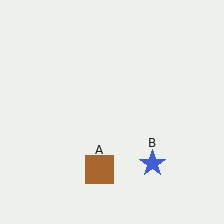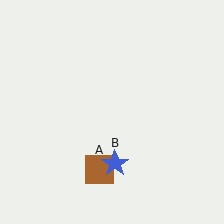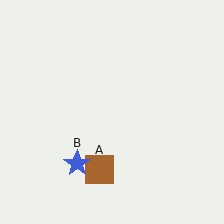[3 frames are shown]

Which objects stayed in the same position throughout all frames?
Brown square (object A) remained stationary.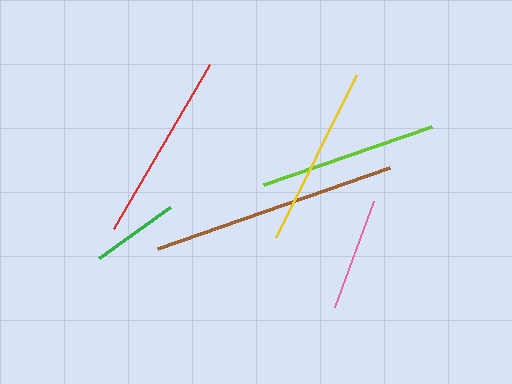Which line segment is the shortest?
The green line is the shortest at approximately 87 pixels.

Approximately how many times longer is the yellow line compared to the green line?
The yellow line is approximately 2.1 times the length of the green line.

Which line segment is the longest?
The brown line is the longest at approximately 246 pixels.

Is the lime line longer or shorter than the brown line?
The brown line is longer than the lime line.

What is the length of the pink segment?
The pink segment is approximately 113 pixels long.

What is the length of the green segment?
The green segment is approximately 87 pixels long.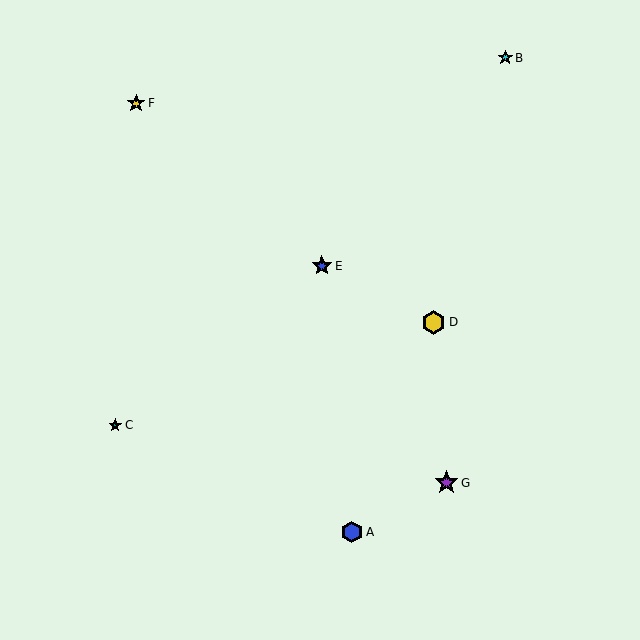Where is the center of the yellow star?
The center of the yellow star is at (136, 103).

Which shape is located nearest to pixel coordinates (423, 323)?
The yellow hexagon (labeled D) at (433, 322) is nearest to that location.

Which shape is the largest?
The yellow hexagon (labeled D) is the largest.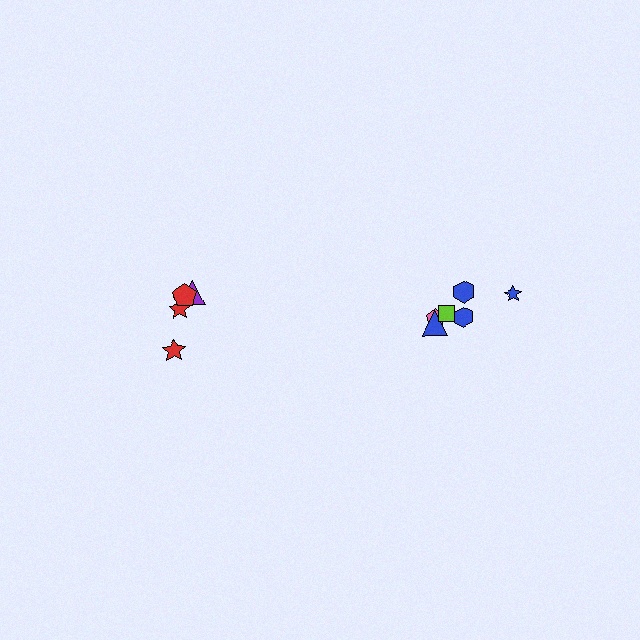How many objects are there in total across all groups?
There are 10 objects.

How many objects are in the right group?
There are 6 objects.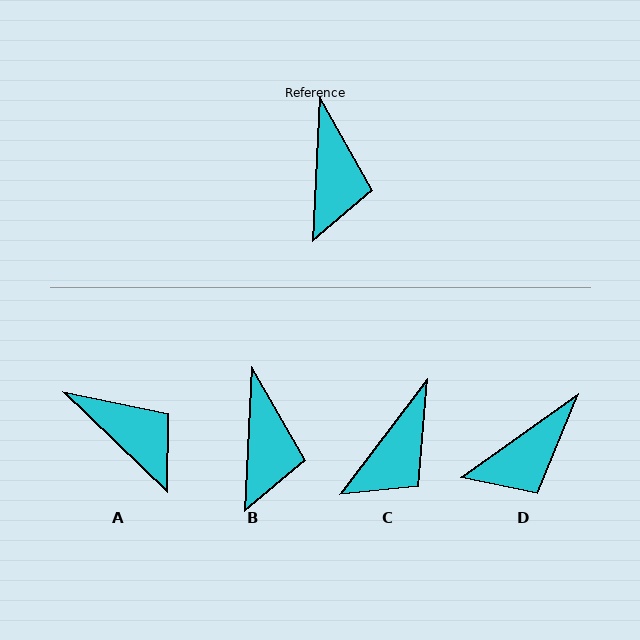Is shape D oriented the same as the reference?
No, it is off by about 52 degrees.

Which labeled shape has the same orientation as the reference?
B.